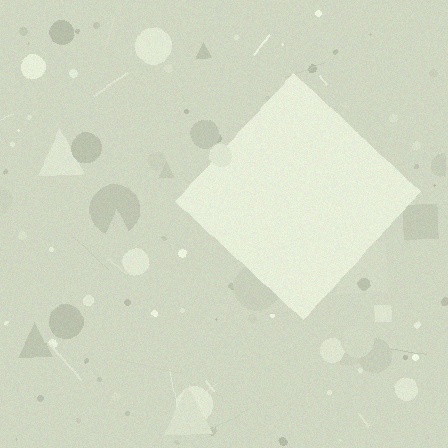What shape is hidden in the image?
A diamond is hidden in the image.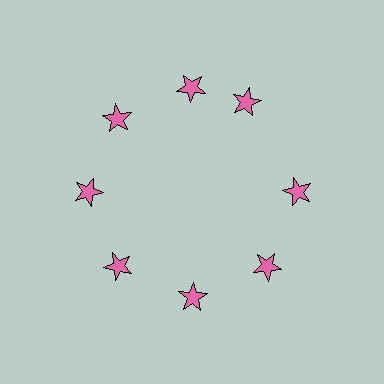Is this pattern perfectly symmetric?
No. The 8 pink stars are arranged in a ring, but one element near the 2 o'clock position is rotated out of alignment along the ring, breaking the 8-fold rotational symmetry.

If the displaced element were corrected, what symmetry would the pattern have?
It would have 8-fold rotational symmetry — the pattern would map onto itself every 45 degrees.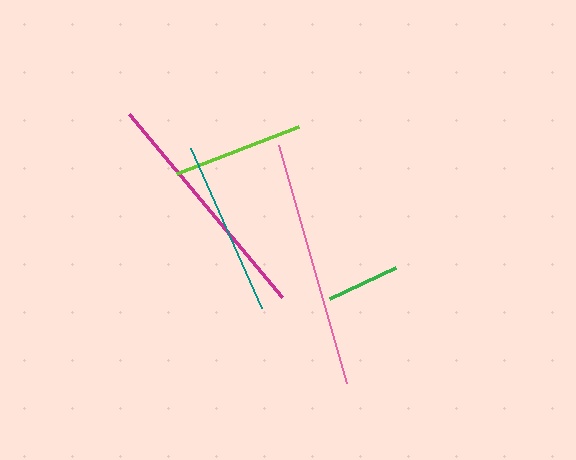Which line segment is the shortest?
The green line is the shortest at approximately 73 pixels.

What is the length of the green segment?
The green segment is approximately 73 pixels long.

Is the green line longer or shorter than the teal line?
The teal line is longer than the green line.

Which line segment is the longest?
The pink line is the longest at approximately 248 pixels.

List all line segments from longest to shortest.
From longest to shortest: pink, magenta, teal, lime, green.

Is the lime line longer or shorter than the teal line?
The teal line is longer than the lime line.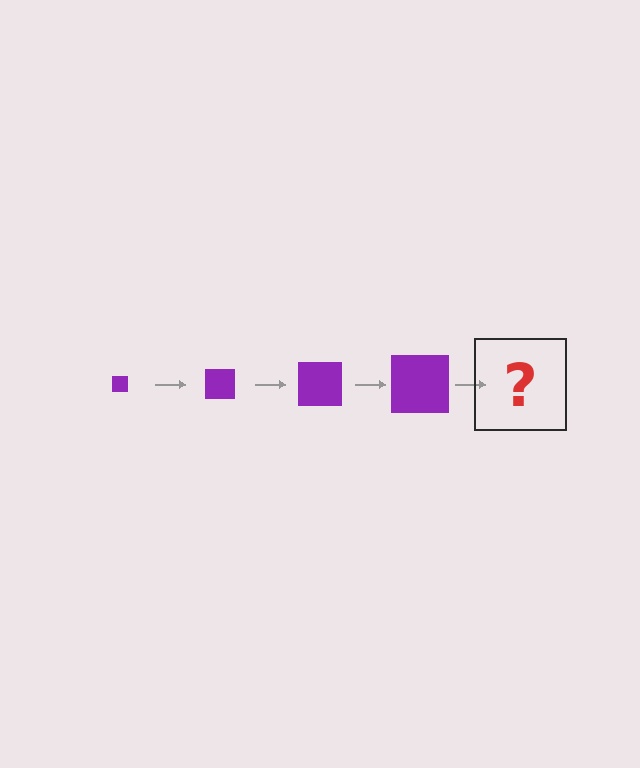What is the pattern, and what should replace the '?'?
The pattern is that the square gets progressively larger each step. The '?' should be a purple square, larger than the previous one.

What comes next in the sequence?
The next element should be a purple square, larger than the previous one.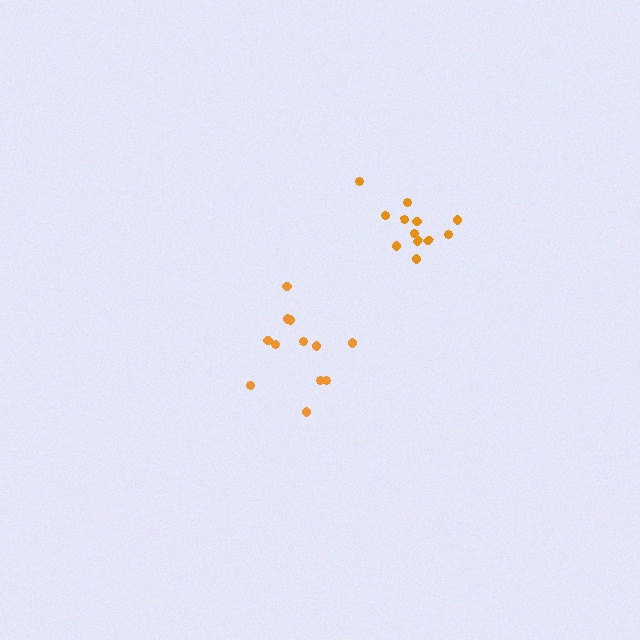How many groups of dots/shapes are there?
There are 2 groups.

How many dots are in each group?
Group 1: 12 dots, Group 2: 12 dots (24 total).